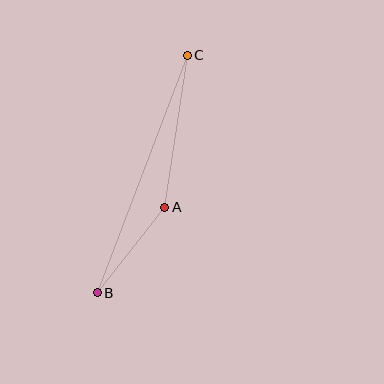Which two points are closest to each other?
Points A and B are closest to each other.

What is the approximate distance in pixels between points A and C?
The distance between A and C is approximately 153 pixels.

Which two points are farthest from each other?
Points B and C are farthest from each other.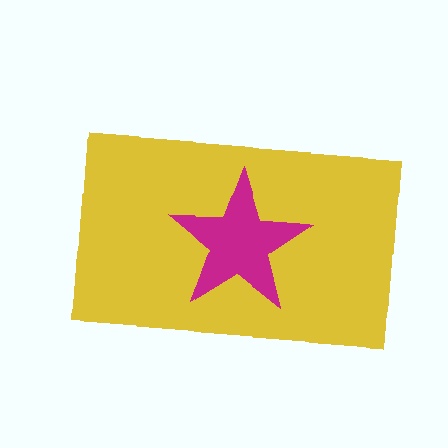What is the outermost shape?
The yellow rectangle.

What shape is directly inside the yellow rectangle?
The magenta star.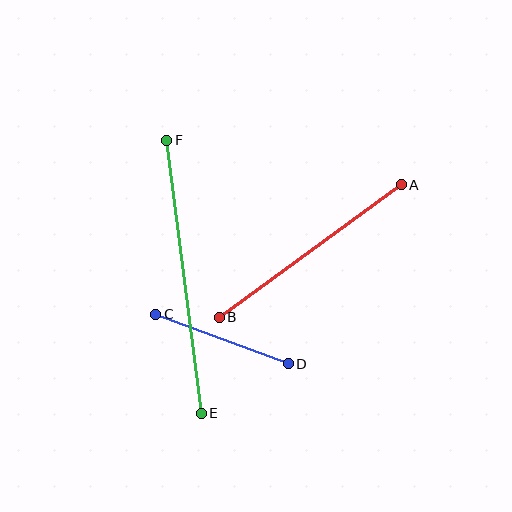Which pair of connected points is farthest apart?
Points E and F are farthest apart.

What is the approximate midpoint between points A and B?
The midpoint is at approximately (310, 251) pixels.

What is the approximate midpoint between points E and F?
The midpoint is at approximately (184, 277) pixels.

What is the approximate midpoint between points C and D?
The midpoint is at approximately (222, 339) pixels.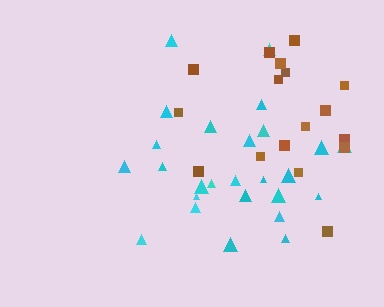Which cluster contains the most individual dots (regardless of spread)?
Cyan (26).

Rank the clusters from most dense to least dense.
cyan, brown.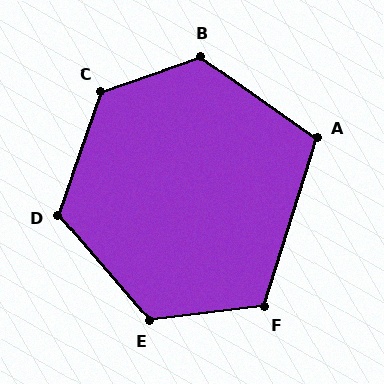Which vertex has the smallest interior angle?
A, at approximately 108 degrees.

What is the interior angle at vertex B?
Approximately 125 degrees (obtuse).